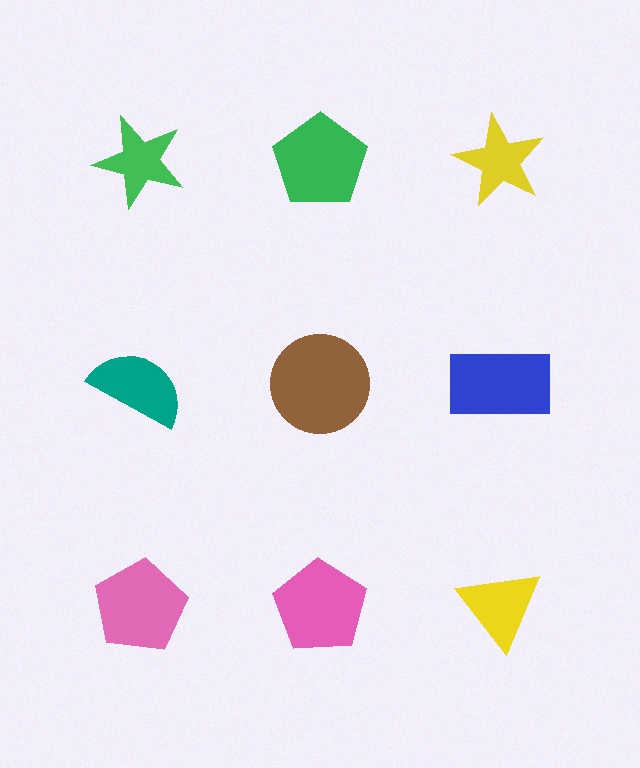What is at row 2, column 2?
A brown circle.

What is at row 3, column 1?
A pink pentagon.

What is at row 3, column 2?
A pink pentagon.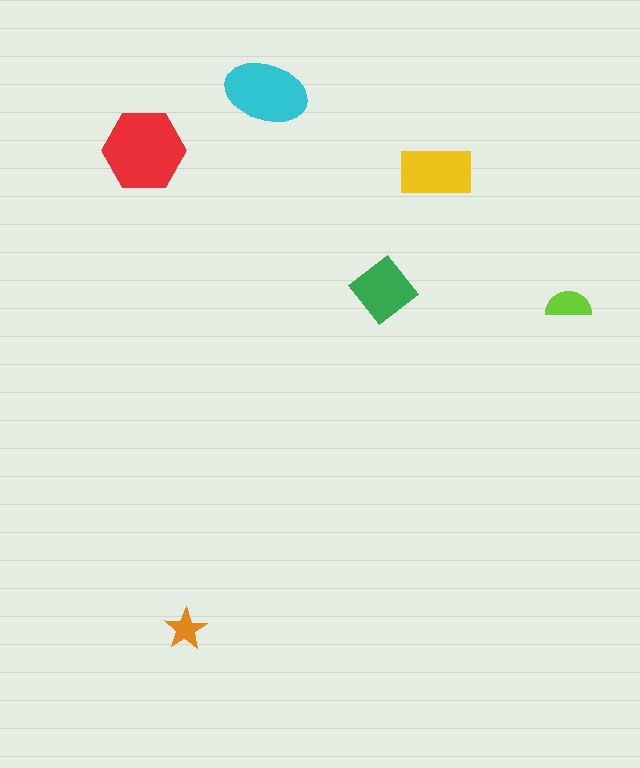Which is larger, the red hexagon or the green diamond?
The red hexagon.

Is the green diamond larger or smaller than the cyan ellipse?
Smaller.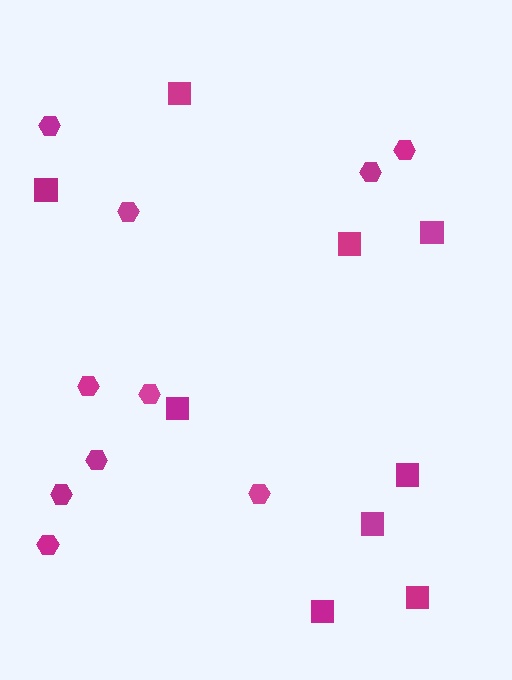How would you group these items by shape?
There are 2 groups: one group of squares (9) and one group of hexagons (10).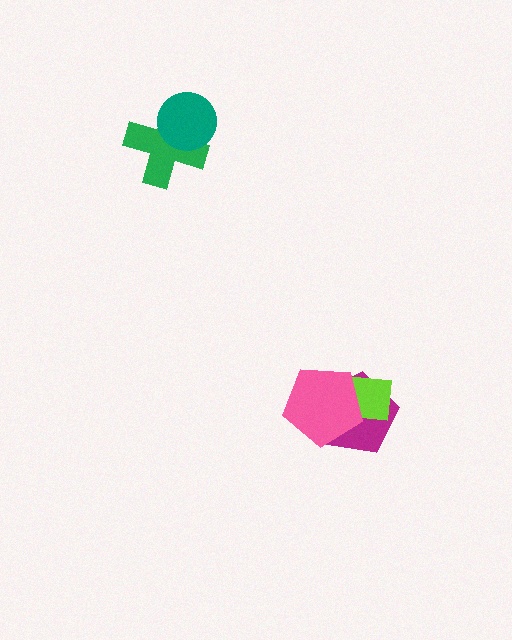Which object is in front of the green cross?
The teal circle is in front of the green cross.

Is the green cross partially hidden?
Yes, it is partially covered by another shape.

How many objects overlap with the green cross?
1 object overlaps with the green cross.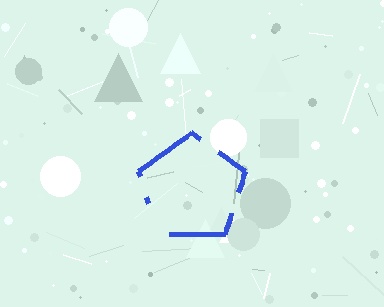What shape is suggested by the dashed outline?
The dashed outline suggests a pentagon.